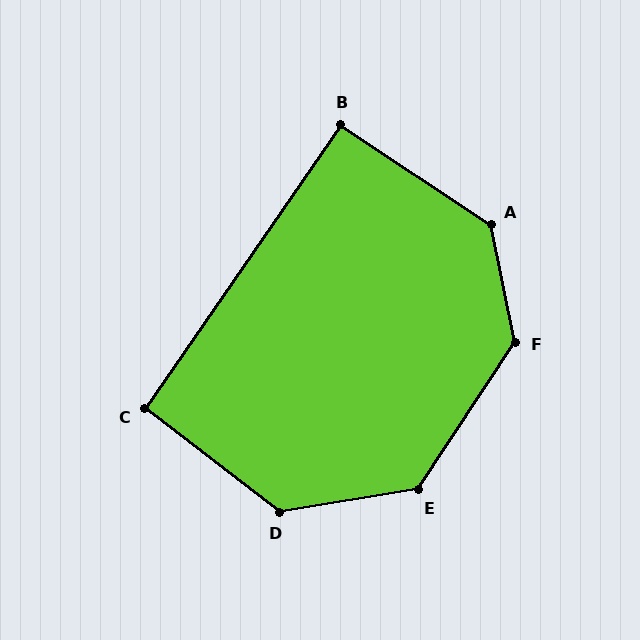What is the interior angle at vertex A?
Approximately 135 degrees (obtuse).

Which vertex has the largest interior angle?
F, at approximately 136 degrees.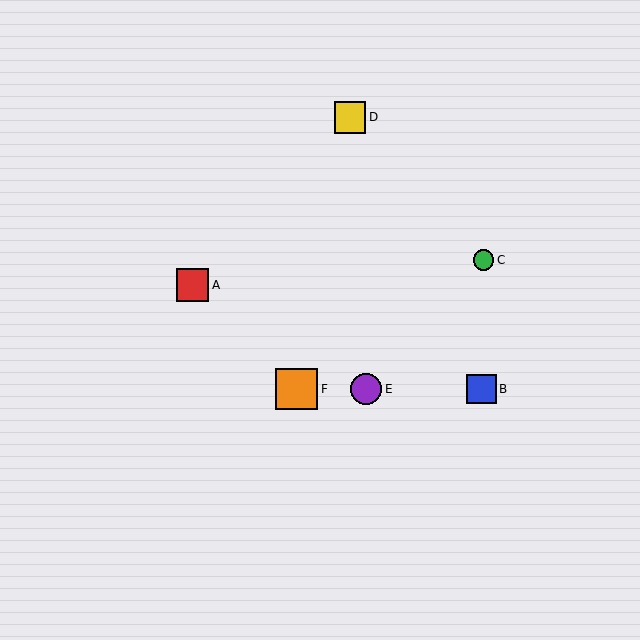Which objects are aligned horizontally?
Objects B, E, F are aligned horizontally.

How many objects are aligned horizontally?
3 objects (B, E, F) are aligned horizontally.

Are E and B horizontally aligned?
Yes, both are at y≈389.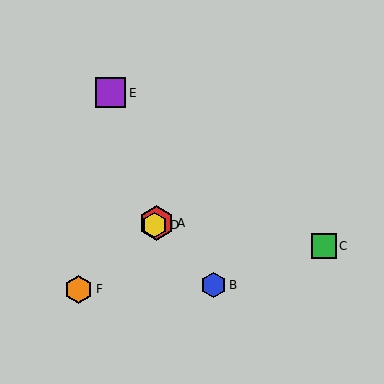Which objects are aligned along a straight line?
Objects A, D, F are aligned along a straight line.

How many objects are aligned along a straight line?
3 objects (A, D, F) are aligned along a straight line.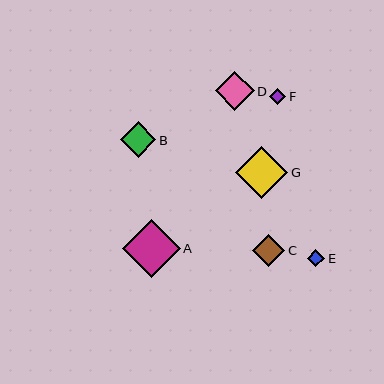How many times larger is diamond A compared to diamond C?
Diamond A is approximately 1.8 times the size of diamond C.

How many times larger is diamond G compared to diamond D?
Diamond G is approximately 1.3 times the size of diamond D.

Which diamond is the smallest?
Diamond F is the smallest with a size of approximately 16 pixels.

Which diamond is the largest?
Diamond A is the largest with a size of approximately 58 pixels.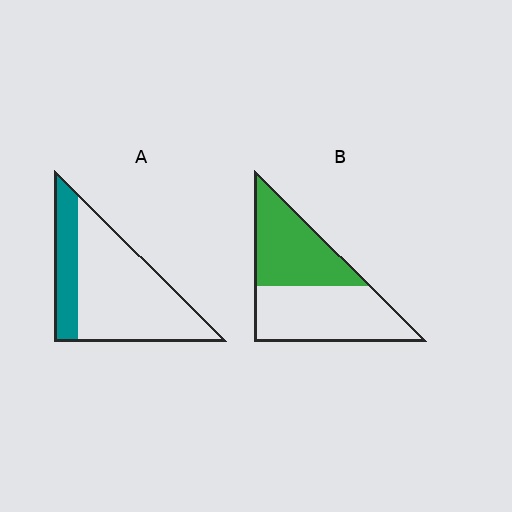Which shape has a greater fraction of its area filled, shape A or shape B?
Shape B.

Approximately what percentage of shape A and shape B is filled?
A is approximately 25% and B is approximately 45%.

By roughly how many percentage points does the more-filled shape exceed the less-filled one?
By roughly 20 percentage points (B over A).